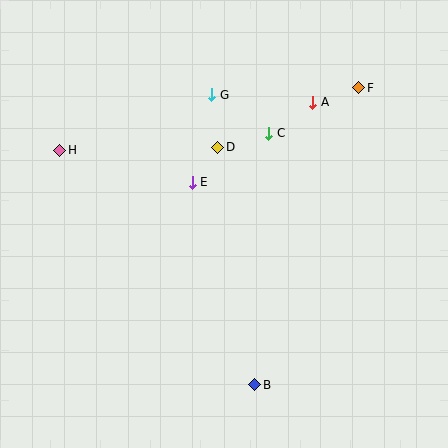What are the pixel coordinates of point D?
Point D is at (218, 147).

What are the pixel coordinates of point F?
Point F is at (359, 88).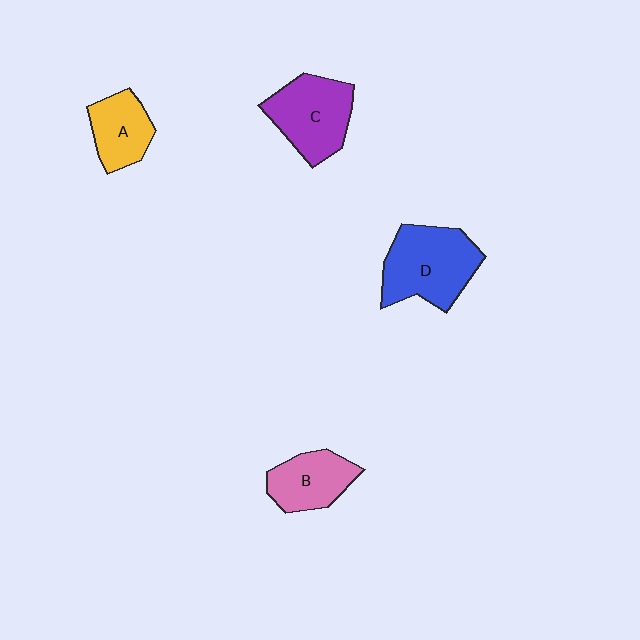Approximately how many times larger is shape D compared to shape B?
Approximately 1.5 times.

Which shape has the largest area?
Shape D (blue).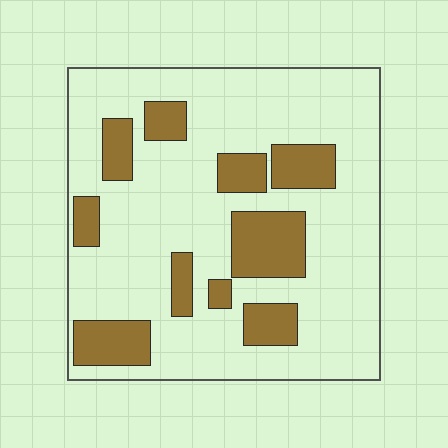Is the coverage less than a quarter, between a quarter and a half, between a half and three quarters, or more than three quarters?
Less than a quarter.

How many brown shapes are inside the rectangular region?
10.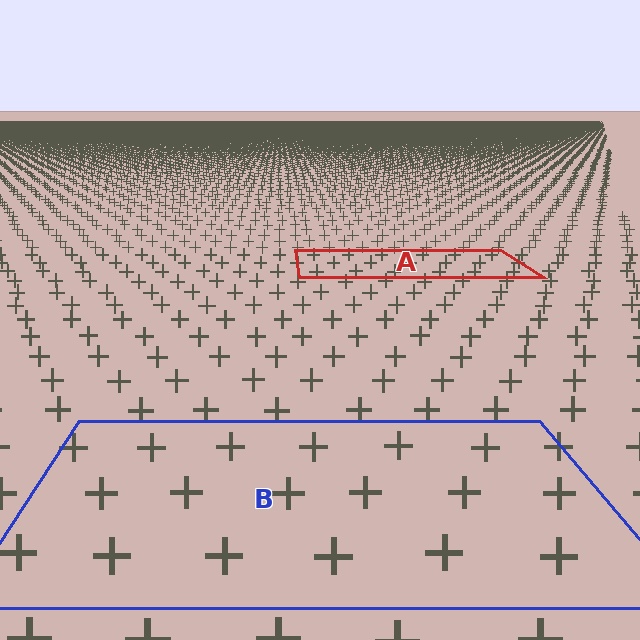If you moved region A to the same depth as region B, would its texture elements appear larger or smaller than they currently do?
They would appear larger. At a closer depth, the same texture elements are projected at a bigger on-screen size.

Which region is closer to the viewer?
Region B is closer. The texture elements there are larger and more spread out.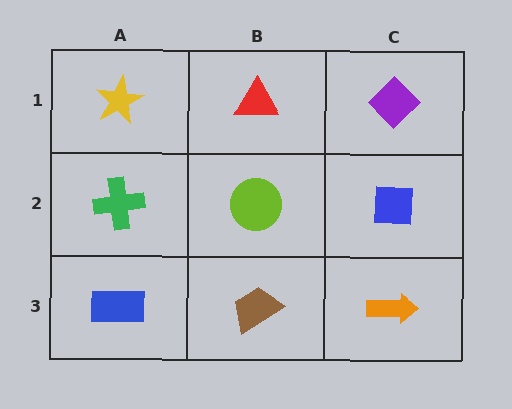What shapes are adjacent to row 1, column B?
A lime circle (row 2, column B), a yellow star (row 1, column A), a purple diamond (row 1, column C).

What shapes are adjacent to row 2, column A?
A yellow star (row 1, column A), a blue rectangle (row 3, column A), a lime circle (row 2, column B).